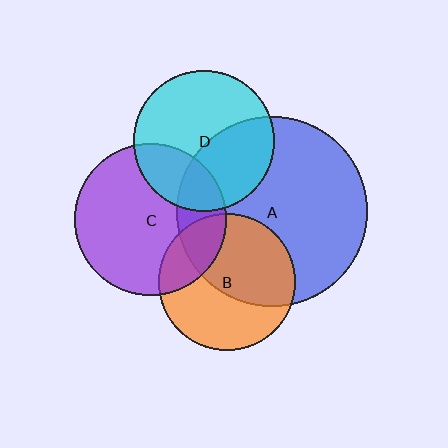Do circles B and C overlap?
Yes.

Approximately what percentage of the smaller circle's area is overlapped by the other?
Approximately 25%.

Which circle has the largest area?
Circle A (blue).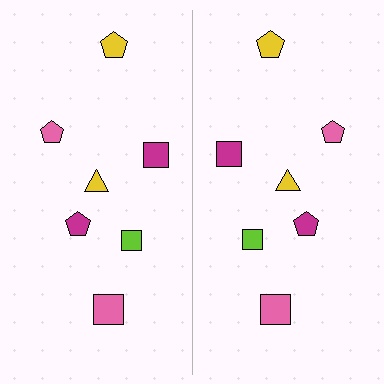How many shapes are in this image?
There are 14 shapes in this image.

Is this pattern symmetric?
Yes, this pattern has bilateral (reflection) symmetry.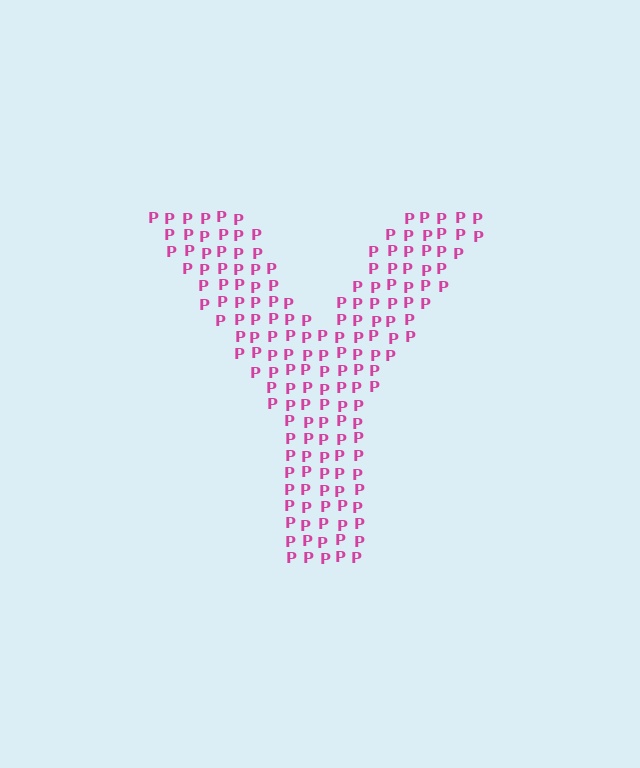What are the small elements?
The small elements are letter P's.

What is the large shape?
The large shape is the letter Y.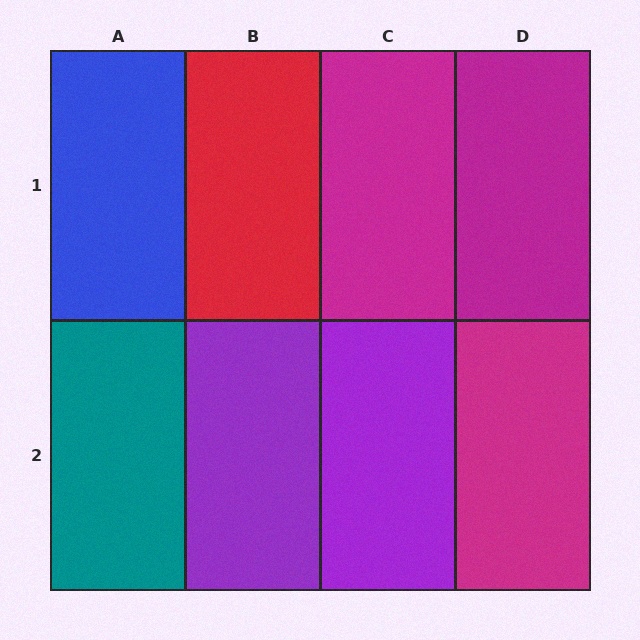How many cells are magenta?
3 cells are magenta.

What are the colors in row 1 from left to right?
Blue, red, magenta, magenta.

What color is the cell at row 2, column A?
Teal.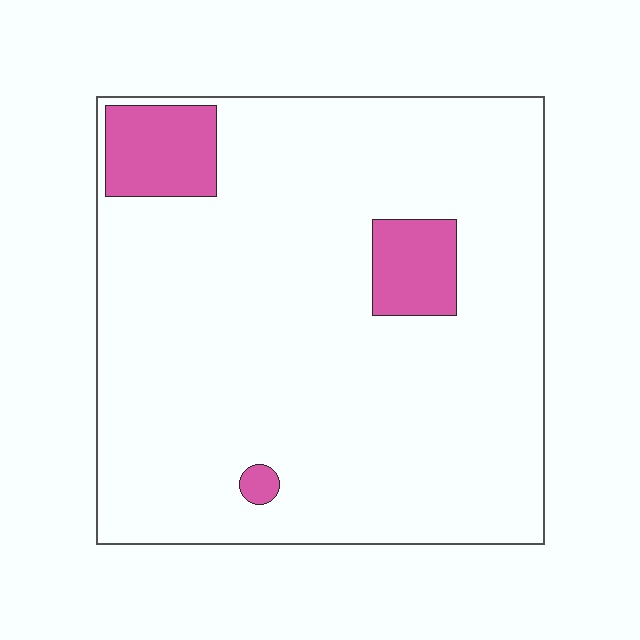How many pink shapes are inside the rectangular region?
3.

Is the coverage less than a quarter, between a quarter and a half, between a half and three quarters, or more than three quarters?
Less than a quarter.